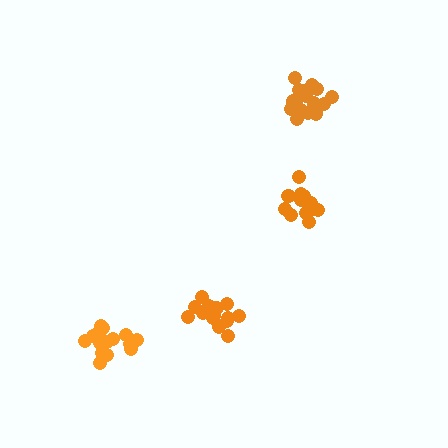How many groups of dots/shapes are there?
There are 4 groups.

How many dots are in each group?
Group 1: 19 dots, Group 2: 19 dots, Group 3: 14 dots, Group 4: 14 dots (66 total).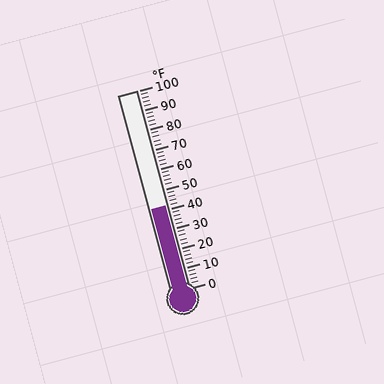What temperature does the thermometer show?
The thermometer shows approximately 42°F.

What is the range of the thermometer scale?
The thermometer scale ranges from 0°F to 100°F.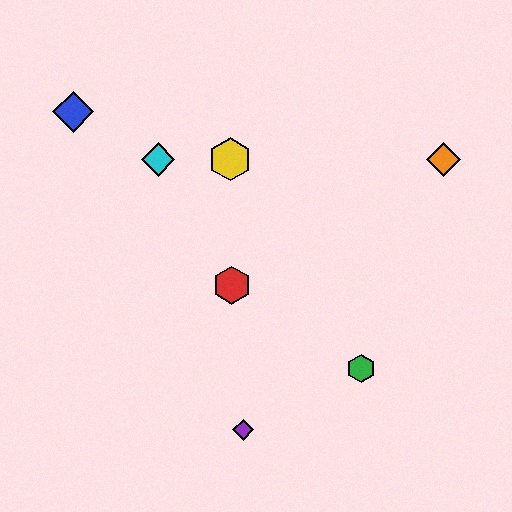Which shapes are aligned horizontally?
The yellow hexagon, the orange diamond, the cyan diamond are aligned horizontally.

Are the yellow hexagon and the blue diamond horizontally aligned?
No, the yellow hexagon is at y≈159 and the blue diamond is at y≈112.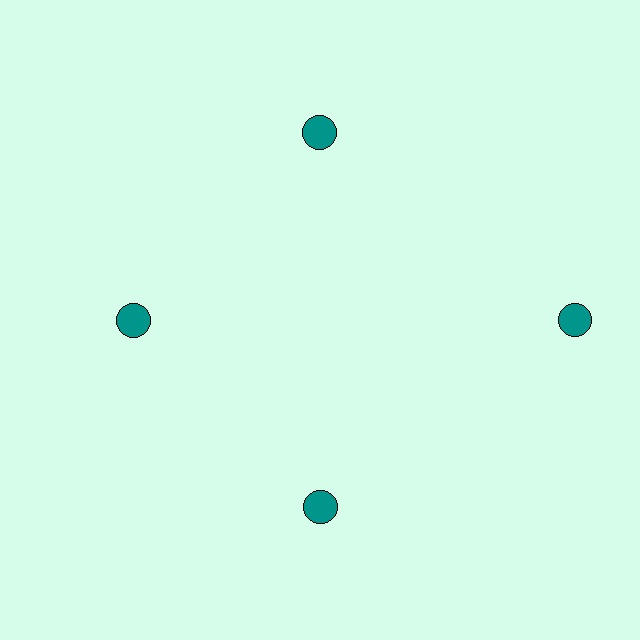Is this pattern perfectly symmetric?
No. The 4 teal circles are arranged in a ring, but one element near the 3 o'clock position is pushed outward from the center, breaking the 4-fold rotational symmetry.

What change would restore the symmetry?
The symmetry would be restored by moving it inward, back onto the ring so that all 4 circles sit at equal angles and equal distance from the center.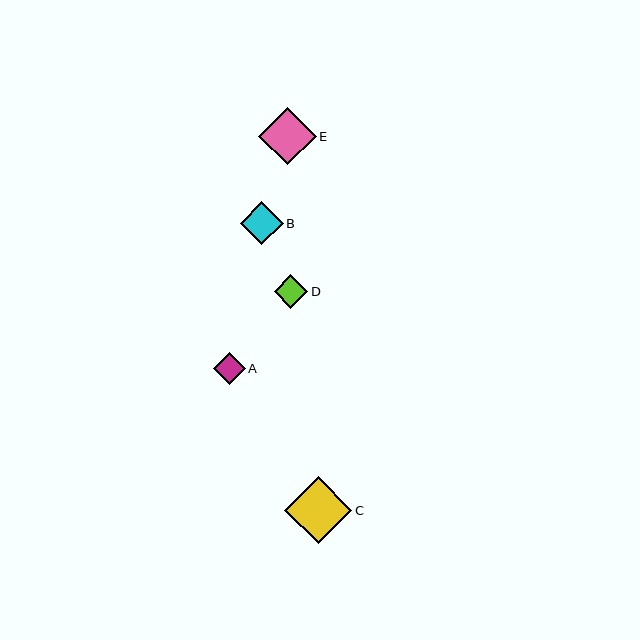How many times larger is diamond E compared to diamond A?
Diamond E is approximately 1.8 times the size of diamond A.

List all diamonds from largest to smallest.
From largest to smallest: C, E, B, D, A.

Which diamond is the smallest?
Diamond A is the smallest with a size of approximately 32 pixels.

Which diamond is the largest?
Diamond C is the largest with a size of approximately 67 pixels.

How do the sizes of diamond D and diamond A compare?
Diamond D and diamond A are approximately the same size.